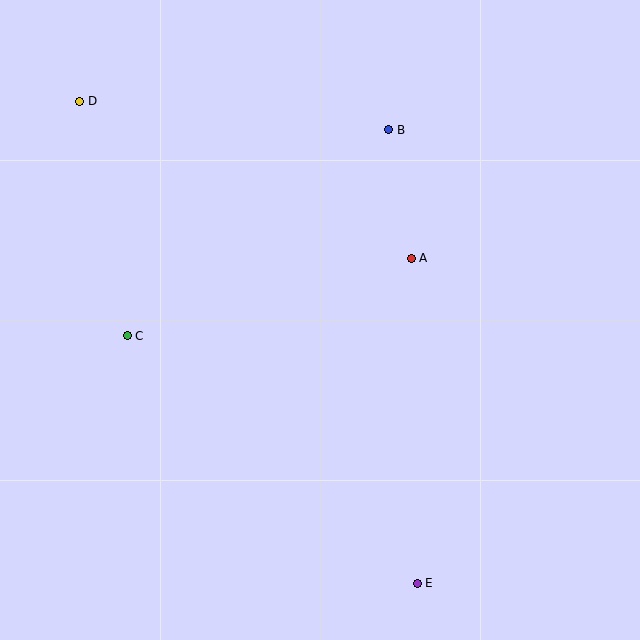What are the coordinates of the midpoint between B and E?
The midpoint between B and E is at (403, 357).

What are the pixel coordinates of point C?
Point C is at (127, 336).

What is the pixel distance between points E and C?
The distance between E and C is 381 pixels.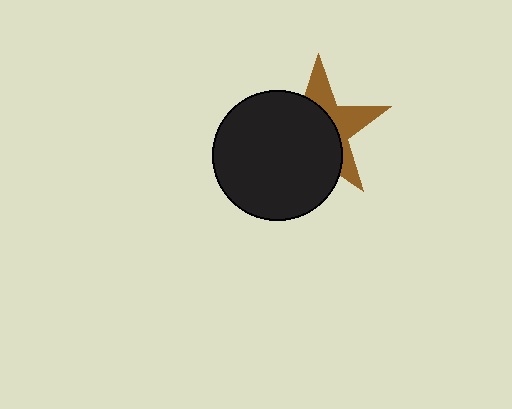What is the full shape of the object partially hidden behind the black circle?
The partially hidden object is a brown star.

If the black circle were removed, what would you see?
You would see the complete brown star.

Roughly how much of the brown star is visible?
A small part of it is visible (roughly 39%).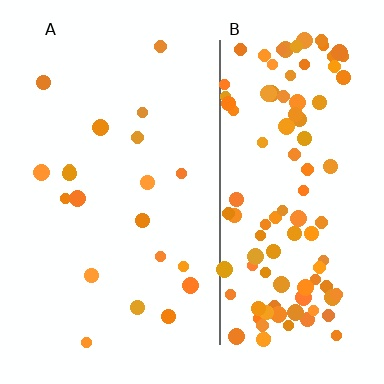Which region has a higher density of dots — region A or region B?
B (the right).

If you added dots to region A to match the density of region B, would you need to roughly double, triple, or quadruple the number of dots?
Approximately quadruple.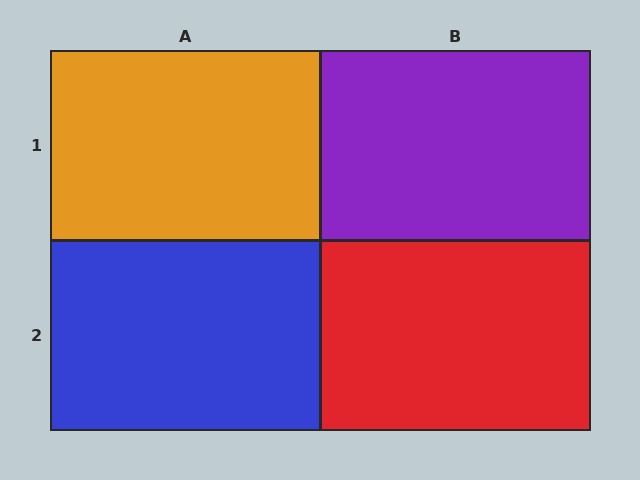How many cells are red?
1 cell is red.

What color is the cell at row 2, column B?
Red.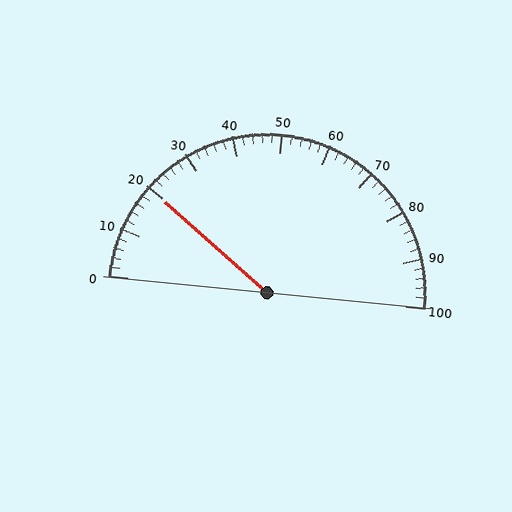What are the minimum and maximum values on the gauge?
The gauge ranges from 0 to 100.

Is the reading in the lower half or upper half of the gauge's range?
The reading is in the lower half of the range (0 to 100).